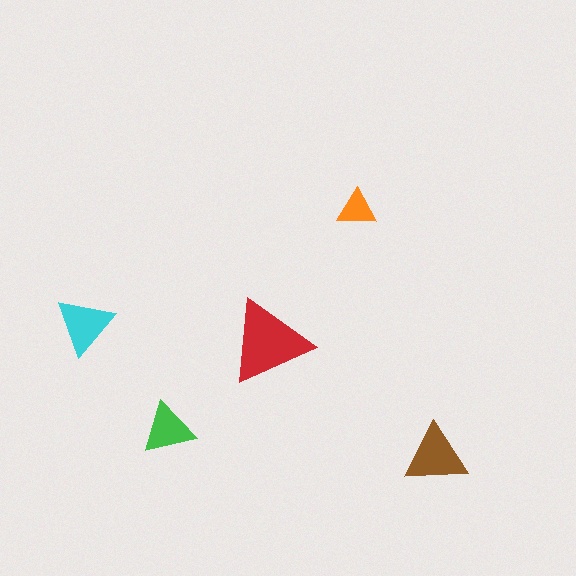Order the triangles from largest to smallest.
the red one, the brown one, the cyan one, the green one, the orange one.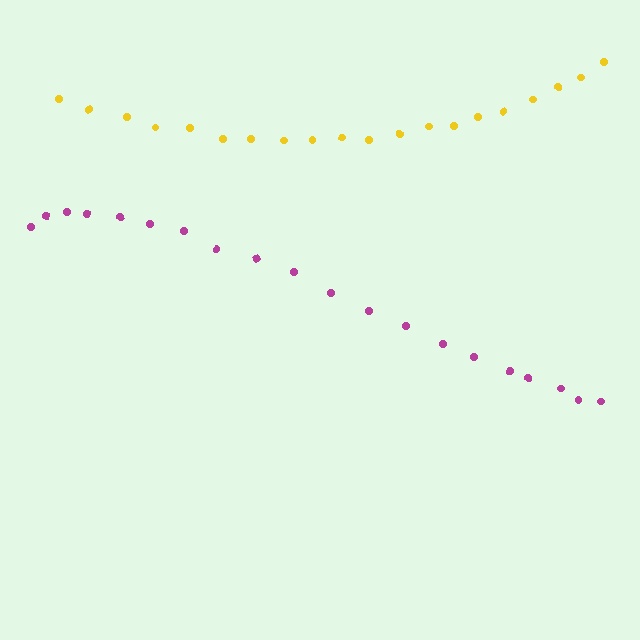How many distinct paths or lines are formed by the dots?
There are 2 distinct paths.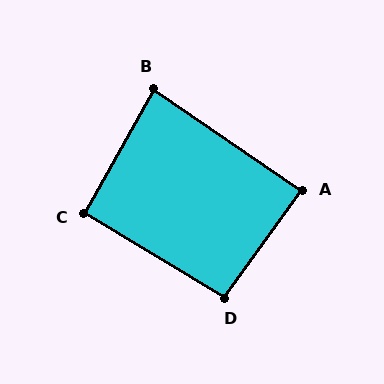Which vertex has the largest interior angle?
D, at approximately 95 degrees.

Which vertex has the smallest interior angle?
B, at approximately 85 degrees.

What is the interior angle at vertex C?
Approximately 92 degrees (approximately right).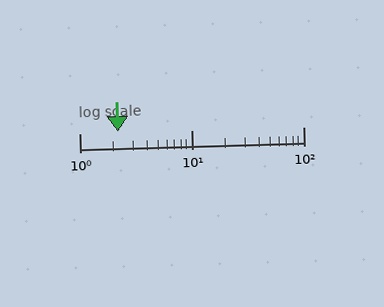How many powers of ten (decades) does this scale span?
The scale spans 2 decades, from 1 to 100.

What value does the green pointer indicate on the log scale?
The pointer indicates approximately 2.2.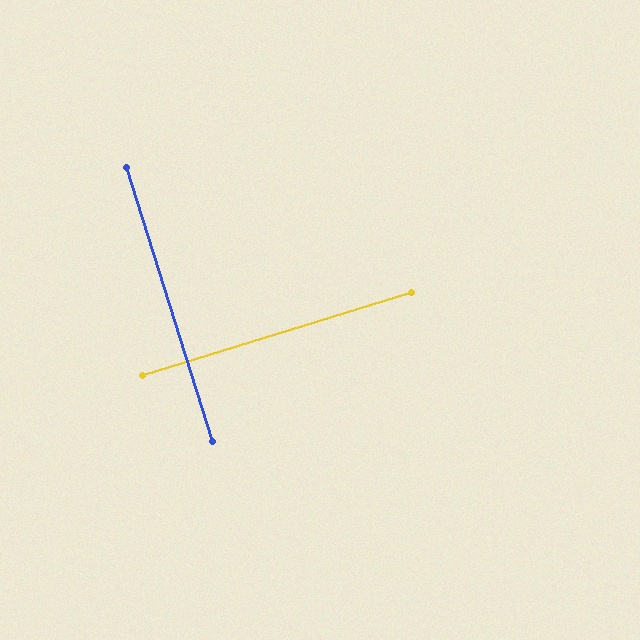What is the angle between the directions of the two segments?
Approximately 90 degrees.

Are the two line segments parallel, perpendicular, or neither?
Perpendicular — they meet at approximately 90°.